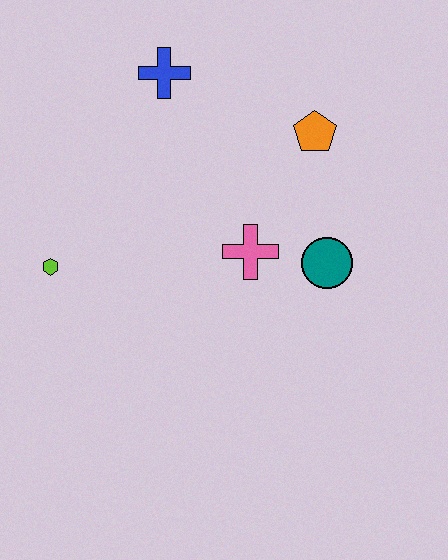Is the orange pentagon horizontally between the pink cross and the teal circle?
Yes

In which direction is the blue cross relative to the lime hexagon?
The blue cross is above the lime hexagon.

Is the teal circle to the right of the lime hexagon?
Yes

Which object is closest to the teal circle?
The pink cross is closest to the teal circle.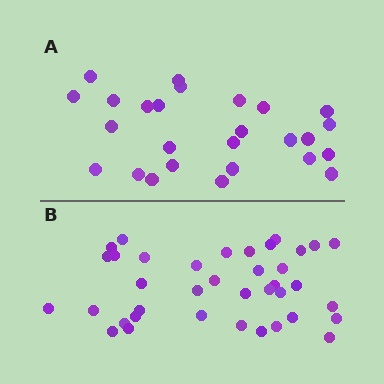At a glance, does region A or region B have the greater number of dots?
Region B (the bottom region) has more dots.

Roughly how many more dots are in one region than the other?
Region B has roughly 12 or so more dots than region A.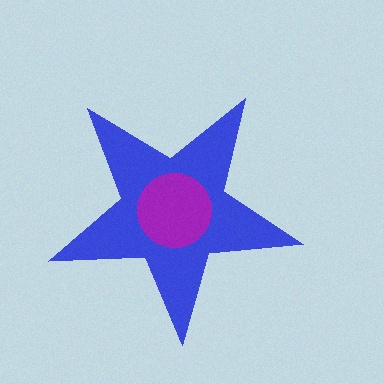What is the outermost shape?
The blue star.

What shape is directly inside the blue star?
The purple circle.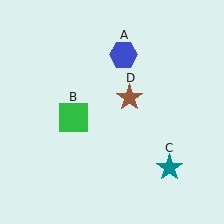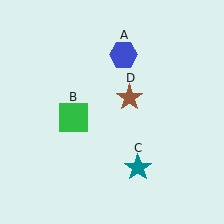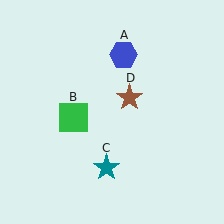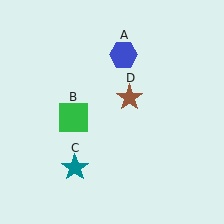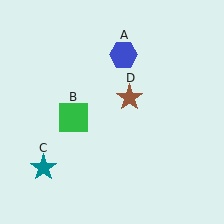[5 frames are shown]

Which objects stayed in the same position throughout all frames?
Blue hexagon (object A) and green square (object B) and brown star (object D) remained stationary.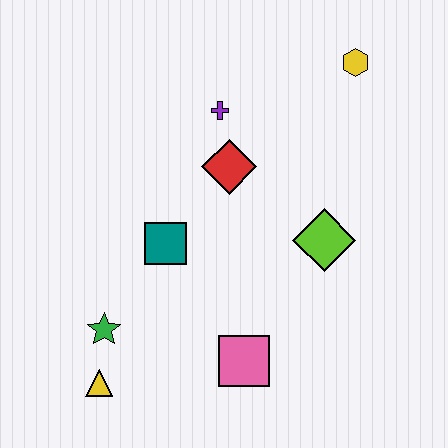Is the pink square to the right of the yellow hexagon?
No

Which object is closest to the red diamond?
The purple cross is closest to the red diamond.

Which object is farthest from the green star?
The yellow hexagon is farthest from the green star.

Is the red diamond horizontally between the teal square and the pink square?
Yes